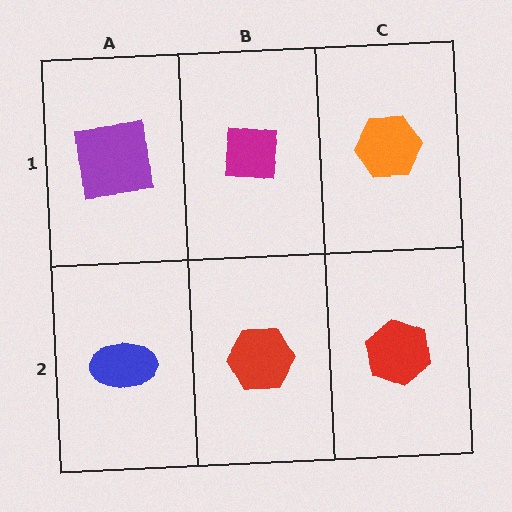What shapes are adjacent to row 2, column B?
A magenta square (row 1, column B), a blue ellipse (row 2, column A), a red hexagon (row 2, column C).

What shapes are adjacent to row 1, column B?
A red hexagon (row 2, column B), a purple square (row 1, column A), an orange hexagon (row 1, column C).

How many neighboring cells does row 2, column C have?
2.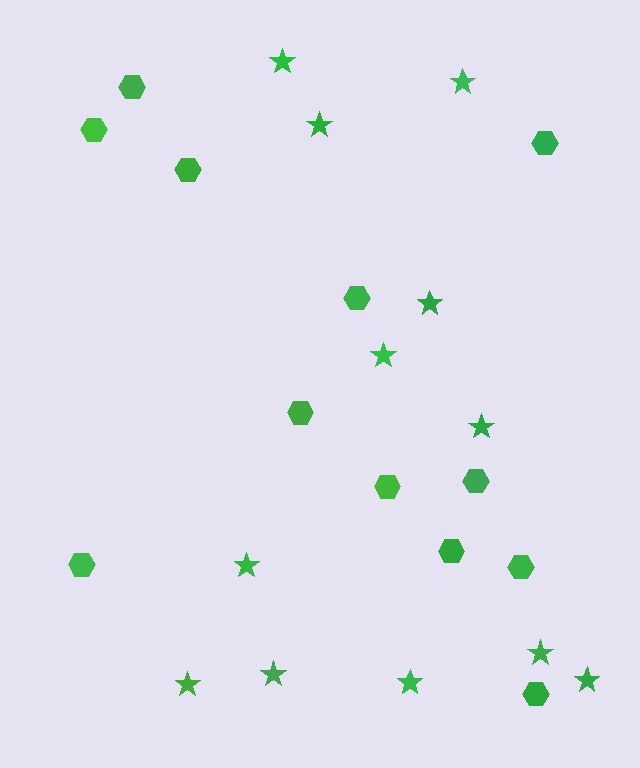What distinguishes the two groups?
There are 2 groups: one group of hexagons (12) and one group of stars (12).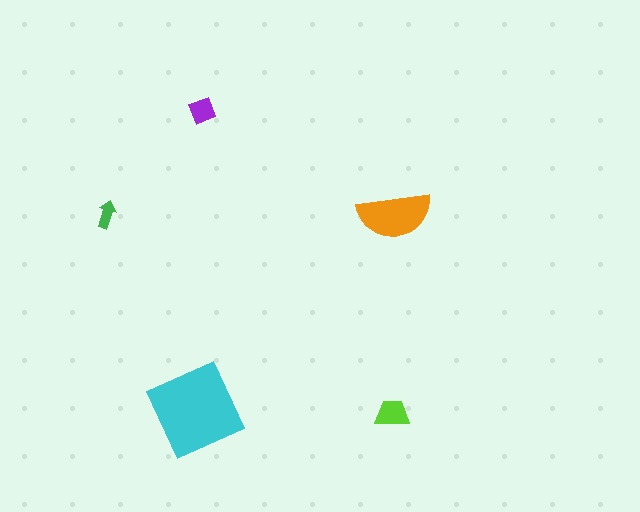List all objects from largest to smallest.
The cyan square, the orange semicircle, the lime trapezoid, the purple diamond, the green arrow.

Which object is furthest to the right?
The orange semicircle is rightmost.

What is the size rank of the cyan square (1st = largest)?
1st.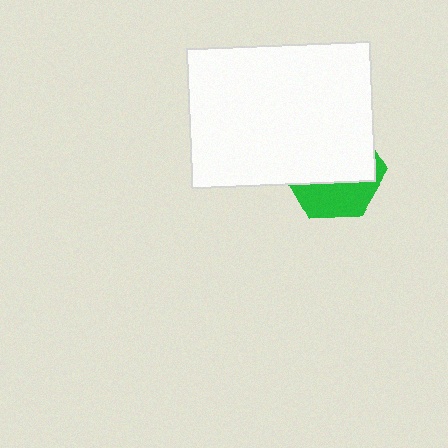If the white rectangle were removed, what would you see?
You would see the complete green hexagon.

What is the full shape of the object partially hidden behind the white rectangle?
The partially hidden object is a green hexagon.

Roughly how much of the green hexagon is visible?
A small part of it is visible (roughly 37%).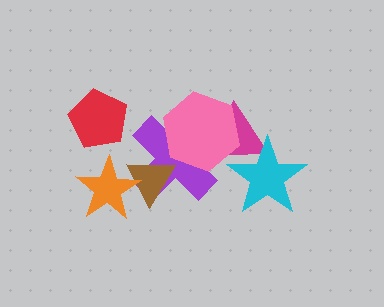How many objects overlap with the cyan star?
1 object overlaps with the cyan star.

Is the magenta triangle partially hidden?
Yes, it is partially covered by another shape.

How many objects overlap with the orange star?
1 object overlaps with the orange star.